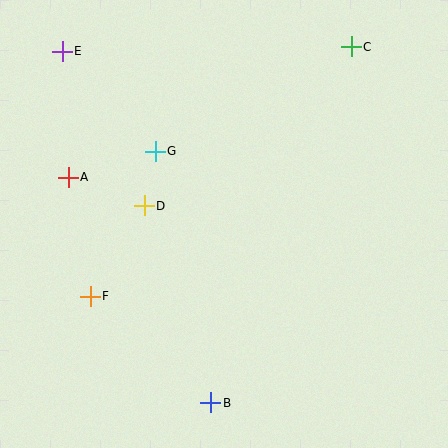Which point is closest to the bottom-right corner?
Point B is closest to the bottom-right corner.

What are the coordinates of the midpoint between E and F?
The midpoint between E and F is at (76, 174).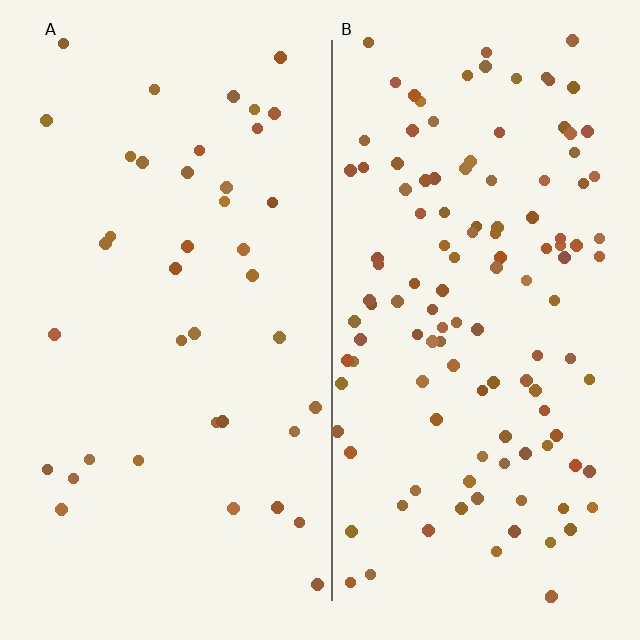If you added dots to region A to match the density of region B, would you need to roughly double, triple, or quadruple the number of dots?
Approximately triple.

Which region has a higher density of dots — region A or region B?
B (the right).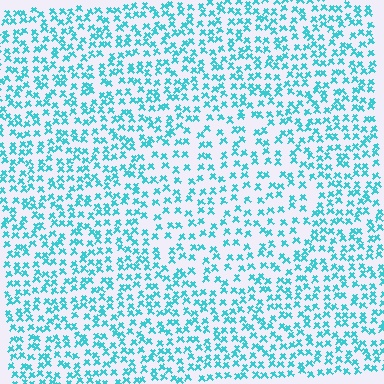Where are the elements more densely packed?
The elements are more densely packed outside the circle boundary.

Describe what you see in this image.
The image contains small cyan elements arranged at two different densities. A circle-shaped region is visible where the elements are less densely packed than the surrounding area.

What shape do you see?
I see a circle.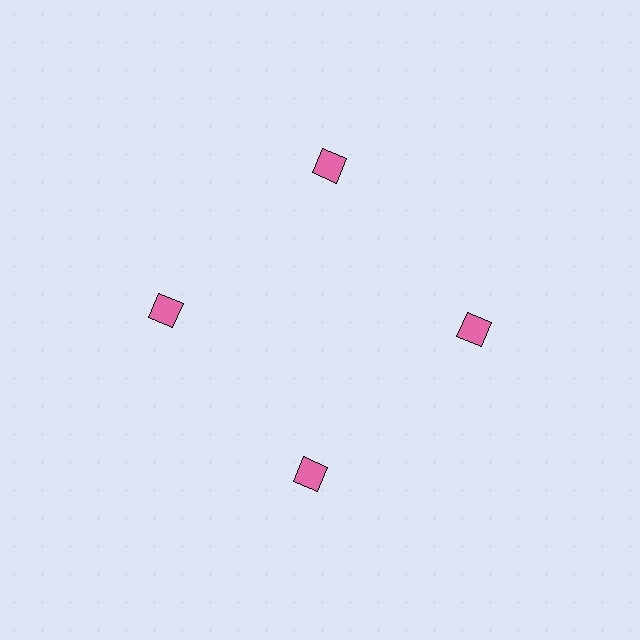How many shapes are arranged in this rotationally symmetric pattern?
There are 4 shapes, arranged in 4 groups of 1.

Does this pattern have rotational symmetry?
Yes, this pattern has 4-fold rotational symmetry. It looks the same after rotating 90 degrees around the center.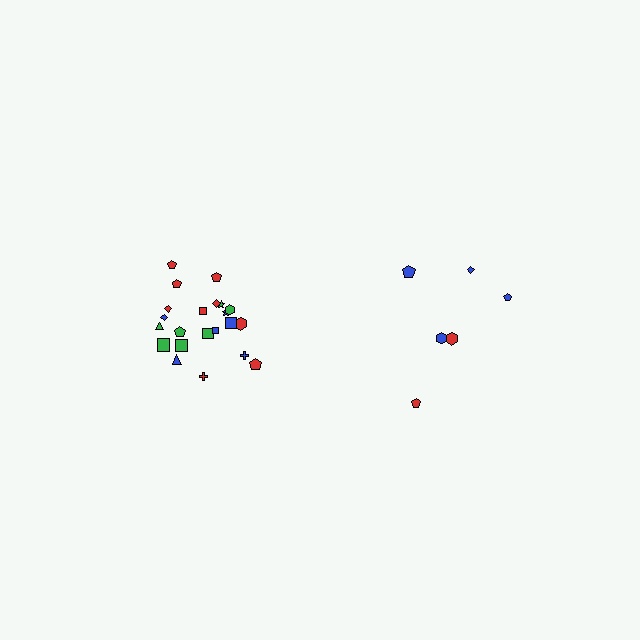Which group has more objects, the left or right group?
The left group.